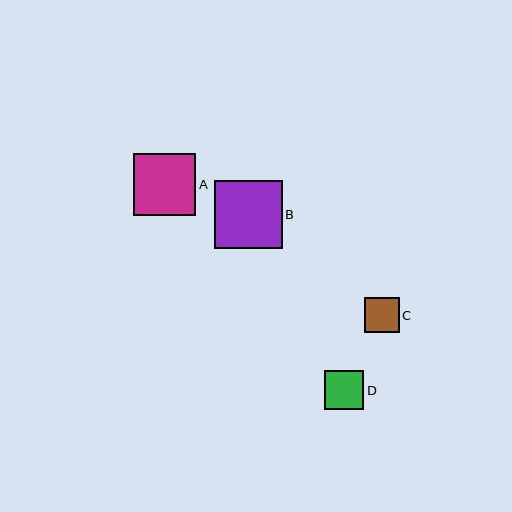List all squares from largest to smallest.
From largest to smallest: B, A, D, C.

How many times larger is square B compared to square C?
Square B is approximately 2.0 times the size of square C.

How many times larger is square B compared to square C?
Square B is approximately 2.0 times the size of square C.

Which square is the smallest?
Square C is the smallest with a size of approximately 35 pixels.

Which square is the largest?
Square B is the largest with a size of approximately 68 pixels.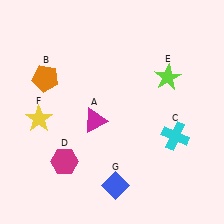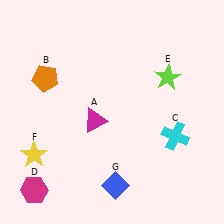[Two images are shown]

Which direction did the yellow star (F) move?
The yellow star (F) moved down.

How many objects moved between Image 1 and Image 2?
2 objects moved between the two images.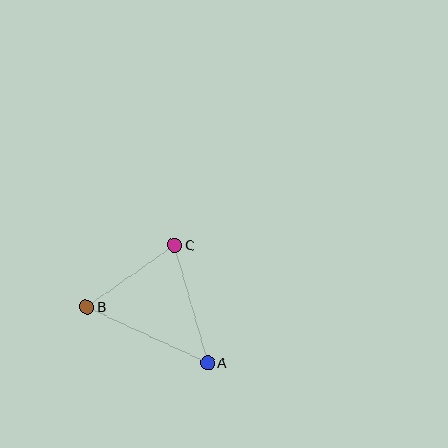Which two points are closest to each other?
Points B and C are closest to each other.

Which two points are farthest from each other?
Points A and B are farthest from each other.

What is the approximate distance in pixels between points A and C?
The distance between A and C is approximately 123 pixels.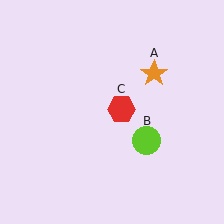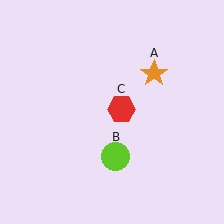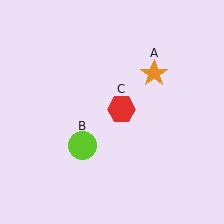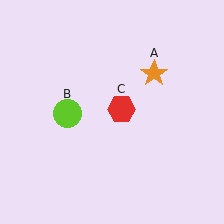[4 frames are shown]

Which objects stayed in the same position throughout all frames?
Orange star (object A) and red hexagon (object C) remained stationary.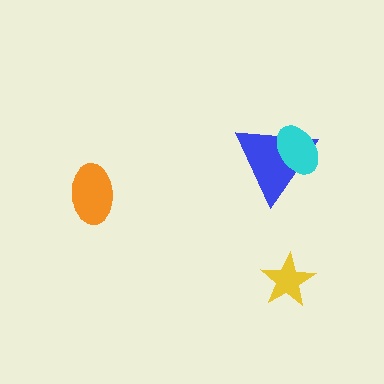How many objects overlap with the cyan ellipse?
1 object overlaps with the cyan ellipse.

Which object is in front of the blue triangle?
The cyan ellipse is in front of the blue triangle.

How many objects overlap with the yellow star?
0 objects overlap with the yellow star.